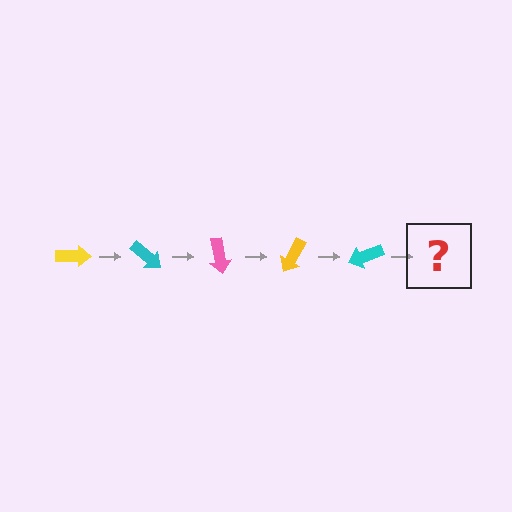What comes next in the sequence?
The next element should be a pink arrow, rotated 200 degrees from the start.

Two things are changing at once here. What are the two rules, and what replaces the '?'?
The two rules are that it rotates 40 degrees each step and the color cycles through yellow, cyan, and pink. The '?' should be a pink arrow, rotated 200 degrees from the start.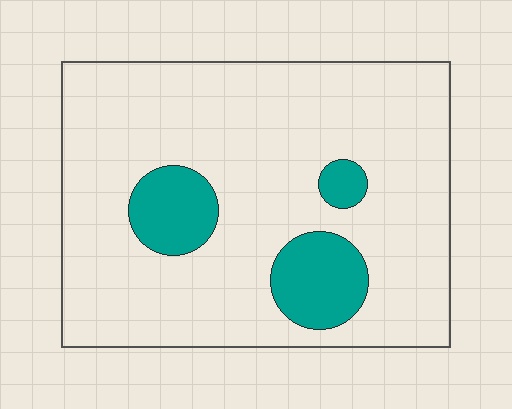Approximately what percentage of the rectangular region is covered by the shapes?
Approximately 15%.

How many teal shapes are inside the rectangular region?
3.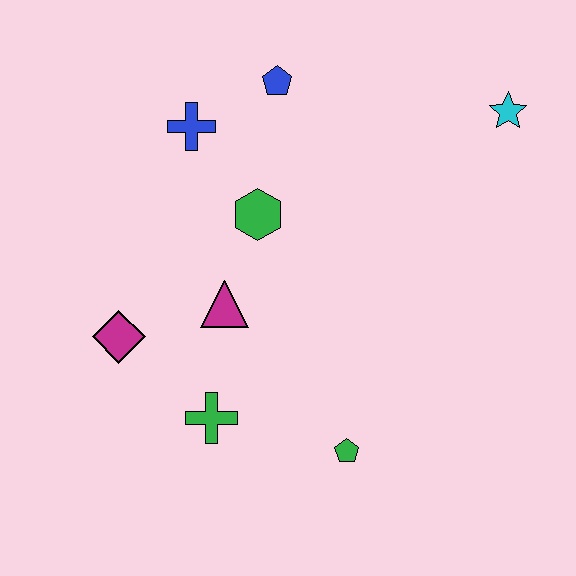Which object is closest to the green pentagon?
The green cross is closest to the green pentagon.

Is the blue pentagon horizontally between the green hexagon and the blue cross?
No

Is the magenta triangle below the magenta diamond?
No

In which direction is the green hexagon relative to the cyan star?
The green hexagon is to the left of the cyan star.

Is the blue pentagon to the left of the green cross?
No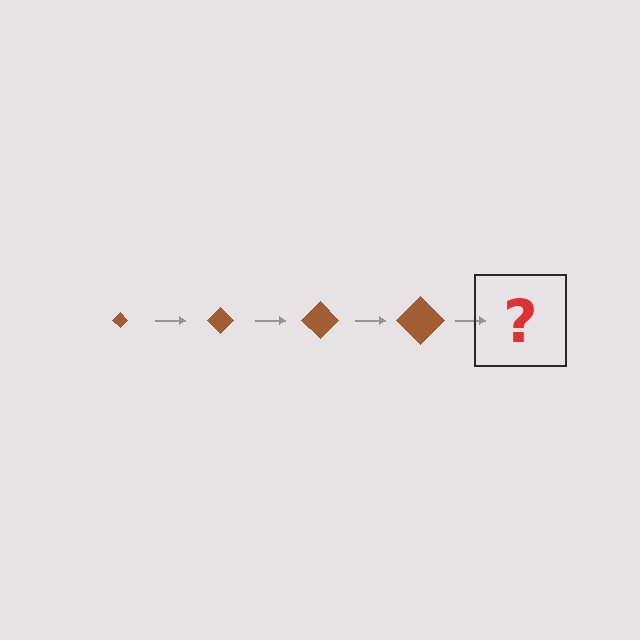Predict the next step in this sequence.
The next step is a brown diamond, larger than the previous one.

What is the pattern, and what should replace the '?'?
The pattern is that the diamond gets progressively larger each step. The '?' should be a brown diamond, larger than the previous one.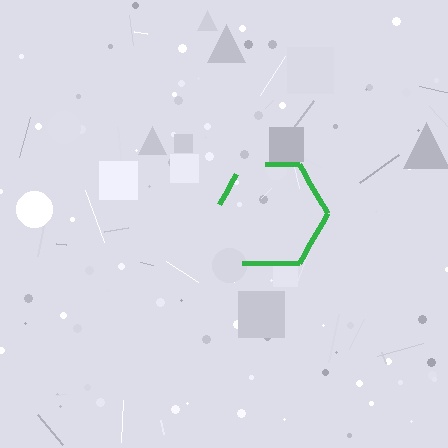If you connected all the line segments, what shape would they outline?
They would outline a hexagon.